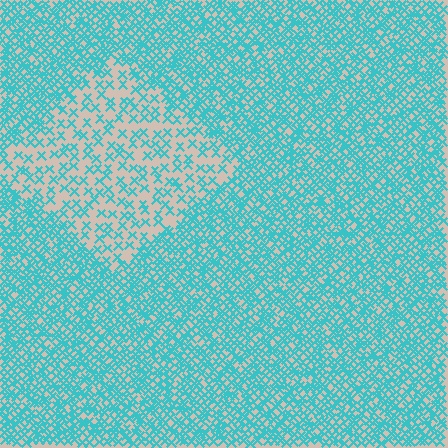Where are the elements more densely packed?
The elements are more densely packed outside the diamond boundary.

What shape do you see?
I see a diamond.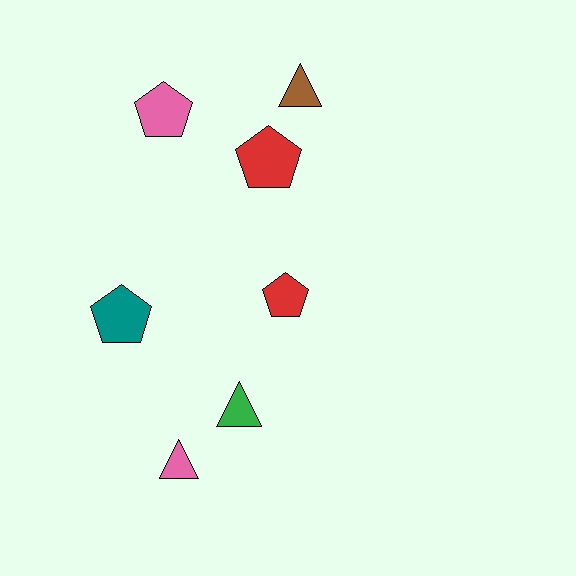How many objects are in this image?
There are 7 objects.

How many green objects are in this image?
There is 1 green object.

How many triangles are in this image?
There are 3 triangles.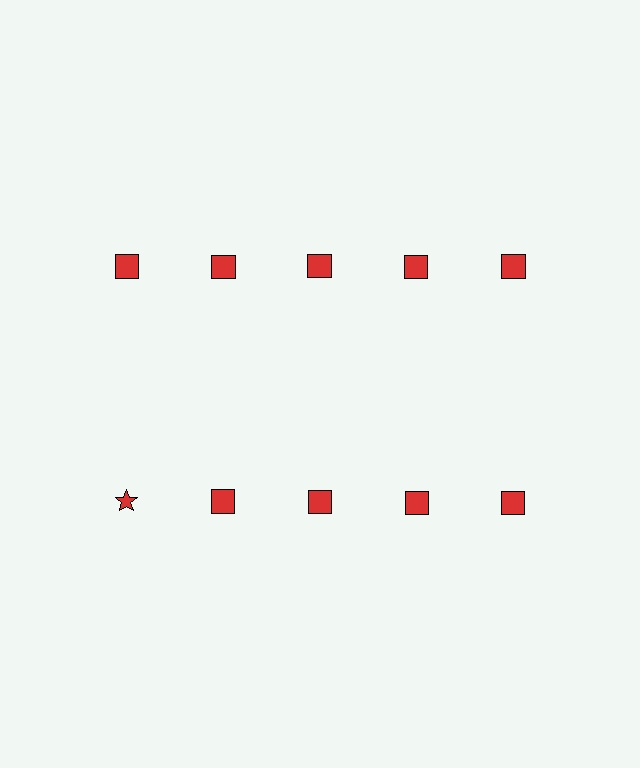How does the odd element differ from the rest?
It has a different shape: star instead of square.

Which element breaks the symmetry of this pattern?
The red star in the second row, leftmost column breaks the symmetry. All other shapes are red squares.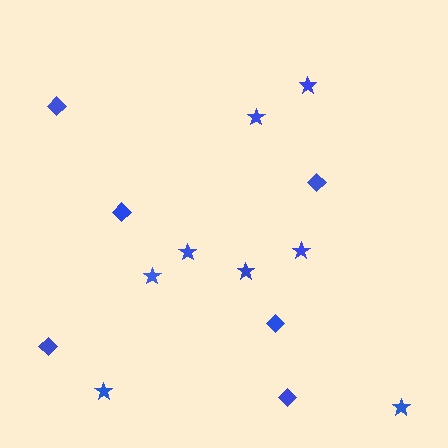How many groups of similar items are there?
There are 2 groups: one group of diamonds (6) and one group of stars (8).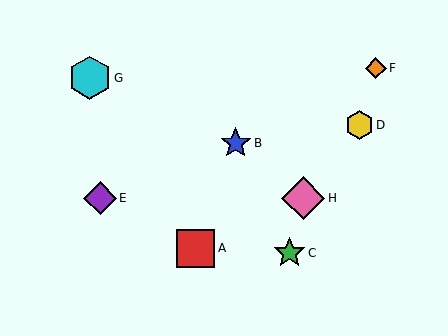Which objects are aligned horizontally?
Objects E, H are aligned horizontally.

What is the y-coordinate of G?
Object G is at y≈78.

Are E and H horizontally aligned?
Yes, both are at y≈198.